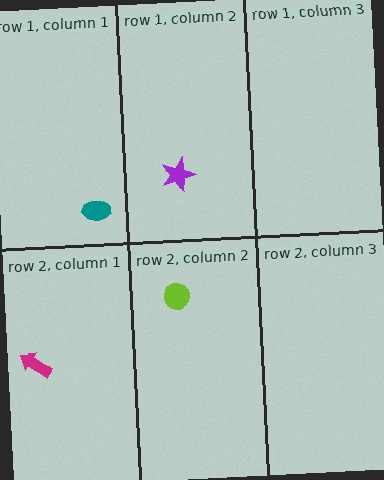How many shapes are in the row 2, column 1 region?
1.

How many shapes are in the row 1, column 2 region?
1.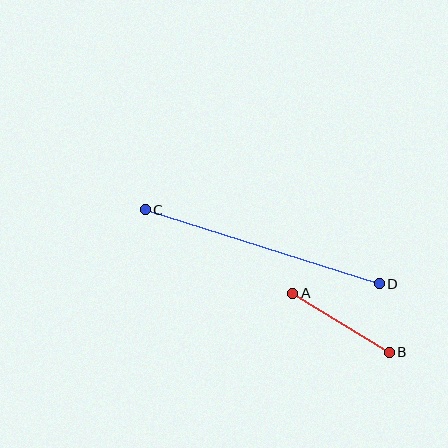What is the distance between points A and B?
The distance is approximately 113 pixels.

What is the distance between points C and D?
The distance is approximately 246 pixels.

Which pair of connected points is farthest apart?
Points C and D are farthest apart.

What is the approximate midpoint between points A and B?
The midpoint is at approximately (341, 323) pixels.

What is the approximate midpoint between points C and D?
The midpoint is at approximately (262, 247) pixels.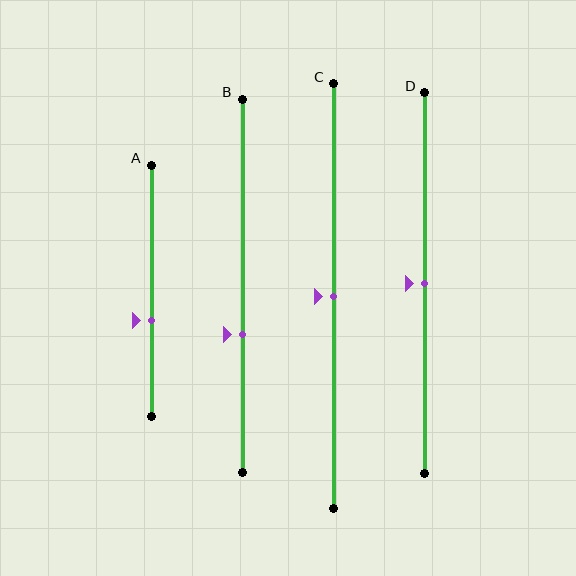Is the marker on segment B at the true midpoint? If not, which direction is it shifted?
No, the marker on segment B is shifted downward by about 13% of the segment length.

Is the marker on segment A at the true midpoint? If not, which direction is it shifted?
No, the marker on segment A is shifted downward by about 12% of the segment length.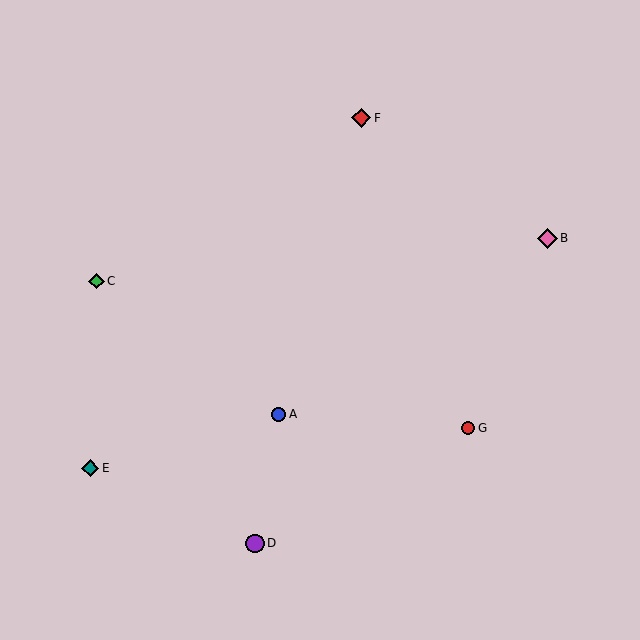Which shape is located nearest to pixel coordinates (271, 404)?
The blue circle (labeled A) at (279, 414) is nearest to that location.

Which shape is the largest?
The pink diamond (labeled B) is the largest.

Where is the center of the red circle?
The center of the red circle is at (468, 428).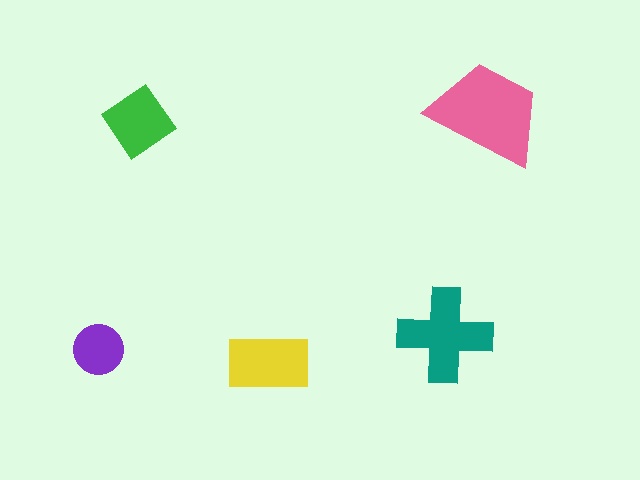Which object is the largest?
The pink trapezoid.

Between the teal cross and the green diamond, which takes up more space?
The teal cross.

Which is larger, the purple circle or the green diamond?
The green diamond.